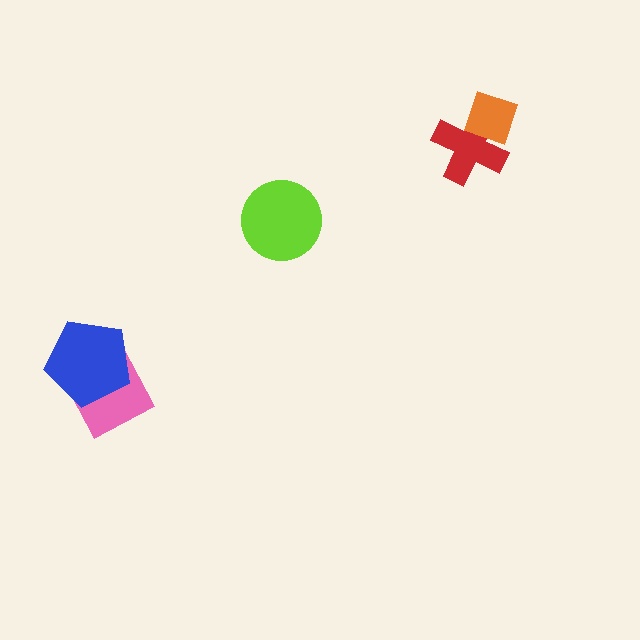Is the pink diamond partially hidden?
Yes, it is partially covered by another shape.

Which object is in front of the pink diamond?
The blue pentagon is in front of the pink diamond.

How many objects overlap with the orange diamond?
1 object overlaps with the orange diamond.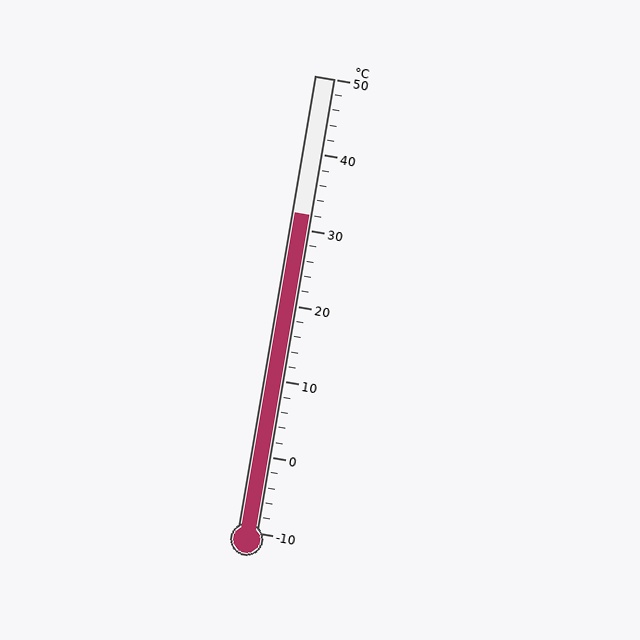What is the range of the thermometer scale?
The thermometer scale ranges from -10°C to 50°C.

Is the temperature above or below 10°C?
The temperature is above 10°C.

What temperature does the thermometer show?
The thermometer shows approximately 32°C.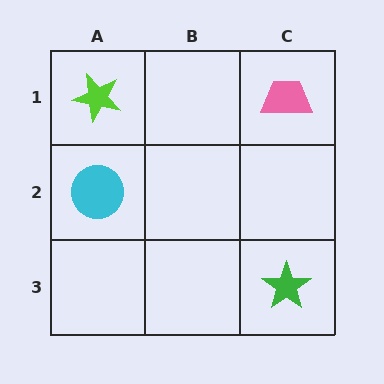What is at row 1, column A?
A lime star.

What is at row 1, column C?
A pink trapezoid.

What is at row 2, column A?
A cyan circle.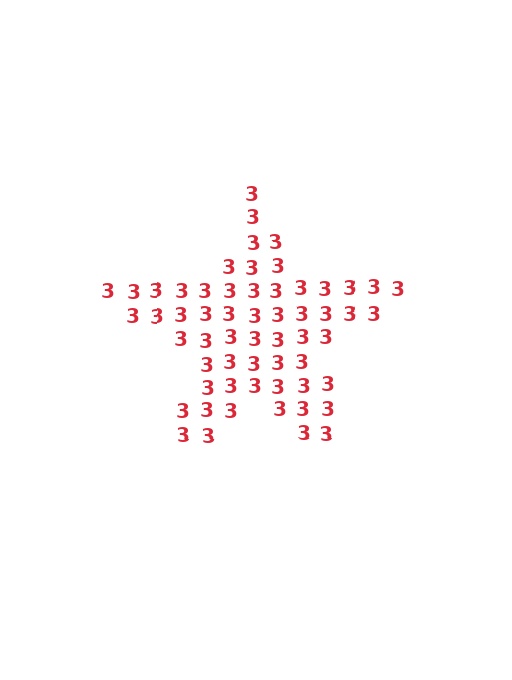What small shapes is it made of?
It is made of small digit 3's.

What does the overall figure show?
The overall figure shows a star.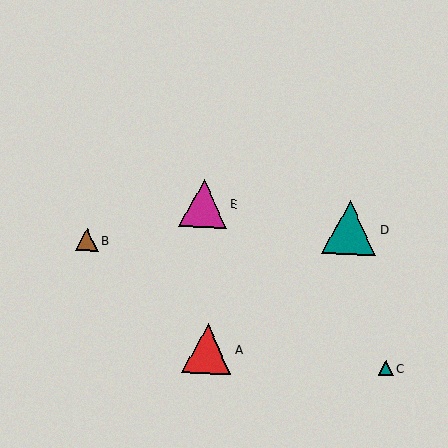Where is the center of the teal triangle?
The center of the teal triangle is at (386, 368).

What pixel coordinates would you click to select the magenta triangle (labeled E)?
Click at (203, 203) to select the magenta triangle E.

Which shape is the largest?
The teal triangle (labeled D) is the largest.